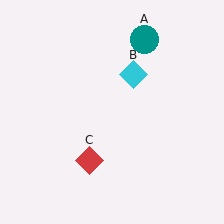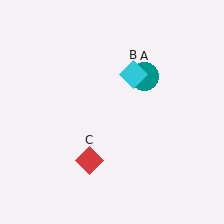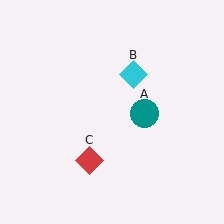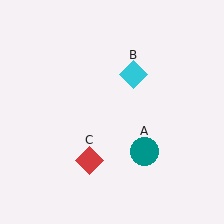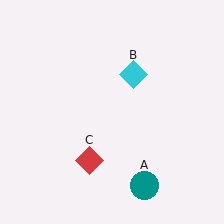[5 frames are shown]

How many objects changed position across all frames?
1 object changed position: teal circle (object A).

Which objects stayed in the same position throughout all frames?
Cyan diamond (object B) and red diamond (object C) remained stationary.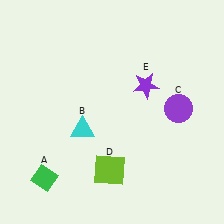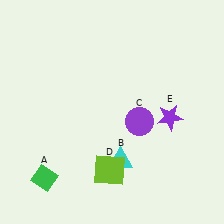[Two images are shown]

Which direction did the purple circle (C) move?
The purple circle (C) moved left.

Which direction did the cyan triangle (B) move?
The cyan triangle (B) moved right.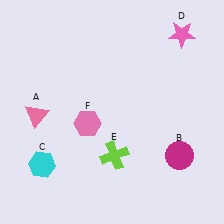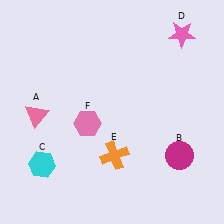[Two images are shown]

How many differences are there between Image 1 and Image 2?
There is 1 difference between the two images.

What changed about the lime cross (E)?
In Image 1, E is lime. In Image 2, it changed to orange.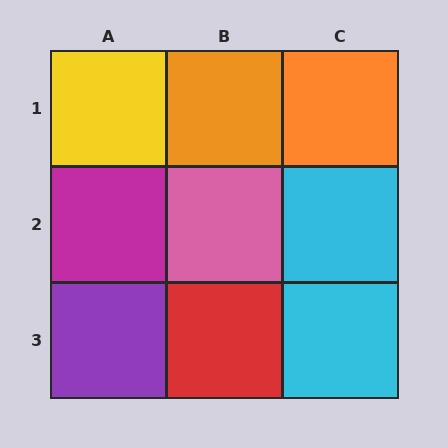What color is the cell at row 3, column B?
Red.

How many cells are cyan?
2 cells are cyan.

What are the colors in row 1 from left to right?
Yellow, orange, orange.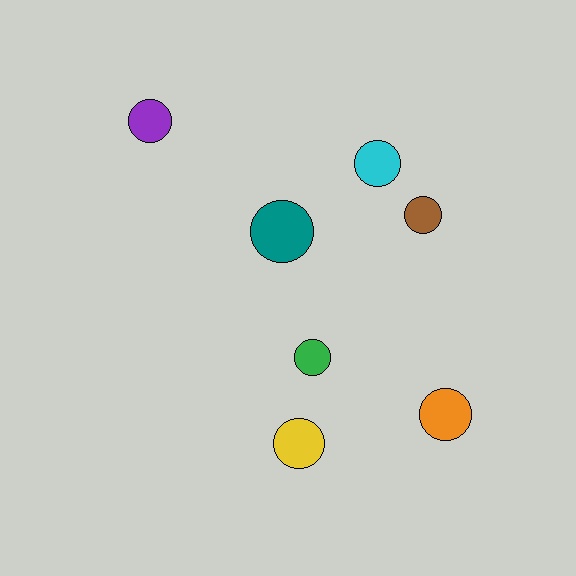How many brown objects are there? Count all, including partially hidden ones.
There is 1 brown object.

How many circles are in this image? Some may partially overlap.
There are 7 circles.